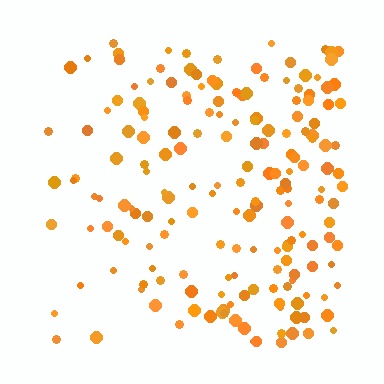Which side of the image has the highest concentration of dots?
The right.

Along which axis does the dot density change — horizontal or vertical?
Horizontal.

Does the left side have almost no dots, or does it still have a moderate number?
Still a moderate number, just noticeably fewer than the right.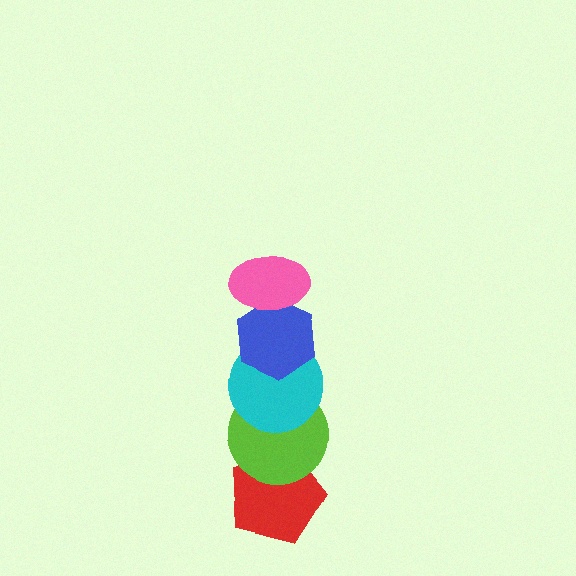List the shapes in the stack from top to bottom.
From top to bottom: the pink ellipse, the blue hexagon, the cyan circle, the lime circle, the red pentagon.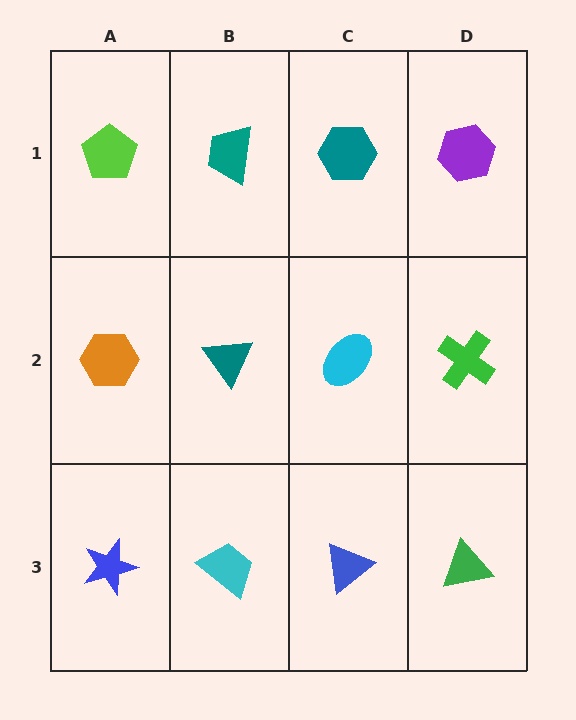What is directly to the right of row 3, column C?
A green triangle.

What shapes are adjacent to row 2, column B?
A teal trapezoid (row 1, column B), a cyan trapezoid (row 3, column B), an orange hexagon (row 2, column A), a cyan ellipse (row 2, column C).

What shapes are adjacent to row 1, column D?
A green cross (row 2, column D), a teal hexagon (row 1, column C).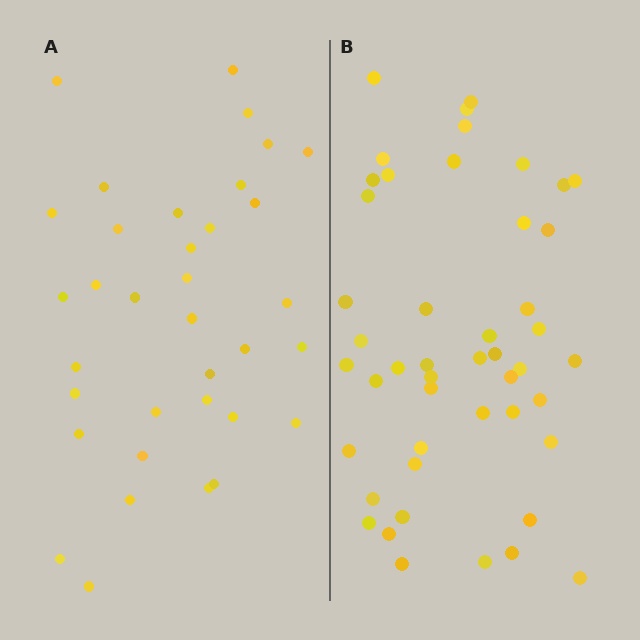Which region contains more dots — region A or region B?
Region B (the right region) has more dots.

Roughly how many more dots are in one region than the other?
Region B has roughly 12 or so more dots than region A.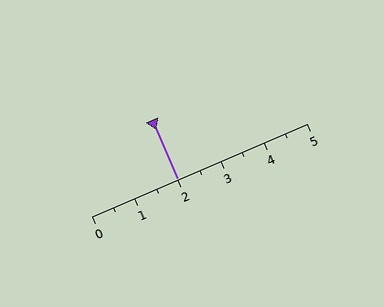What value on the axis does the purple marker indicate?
The marker indicates approximately 2.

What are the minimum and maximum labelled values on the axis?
The axis runs from 0 to 5.